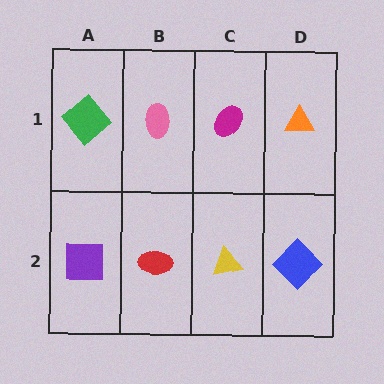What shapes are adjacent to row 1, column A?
A purple square (row 2, column A), a pink ellipse (row 1, column B).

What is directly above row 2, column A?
A green diamond.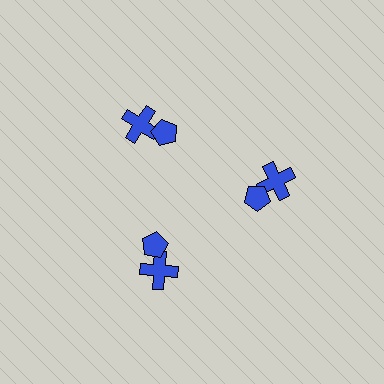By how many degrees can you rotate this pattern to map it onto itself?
The pattern maps onto itself every 120 degrees of rotation.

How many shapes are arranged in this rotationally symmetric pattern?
There are 6 shapes, arranged in 3 groups of 2.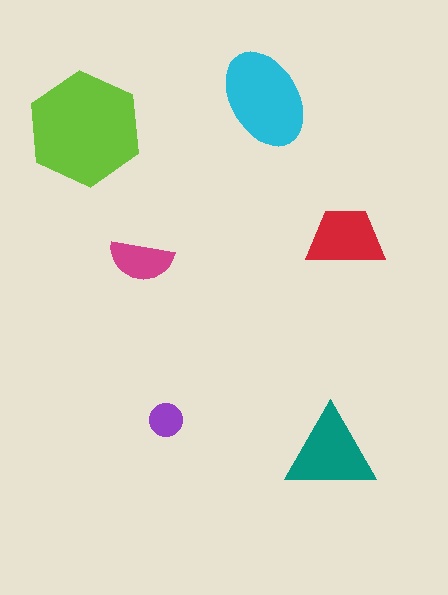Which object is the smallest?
The purple circle.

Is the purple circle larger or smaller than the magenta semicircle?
Smaller.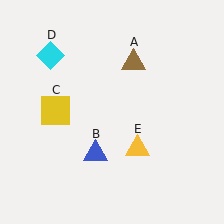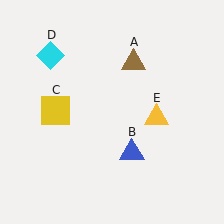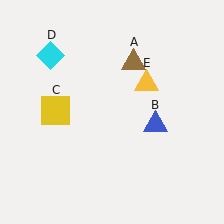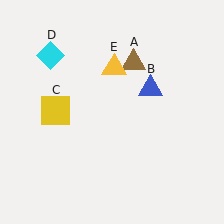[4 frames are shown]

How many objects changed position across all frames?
2 objects changed position: blue triangle (object B), yellow triangle (object E).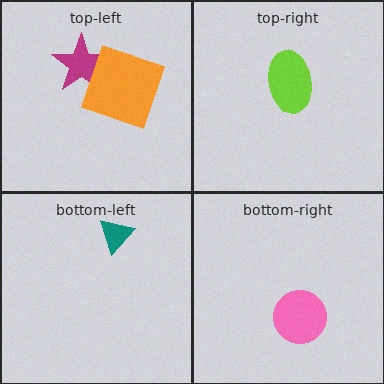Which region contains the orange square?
The top-left region.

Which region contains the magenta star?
The top-left region.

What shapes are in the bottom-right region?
The pink circle.